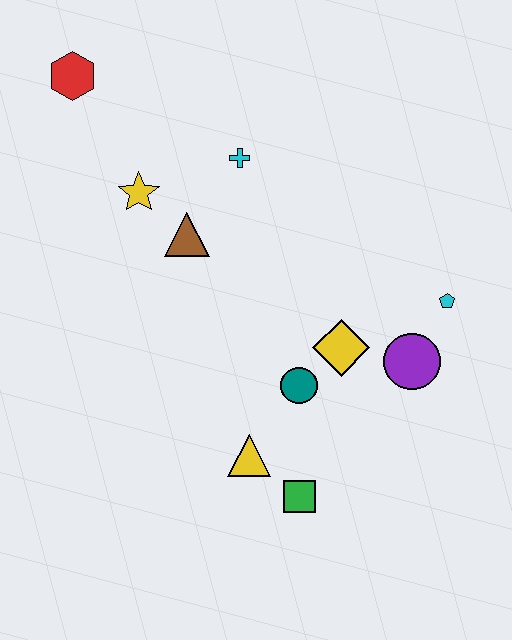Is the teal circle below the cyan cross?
Yes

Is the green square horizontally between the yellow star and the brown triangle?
No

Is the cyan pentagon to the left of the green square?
No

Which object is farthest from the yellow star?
The green square is farthest from the yellow star.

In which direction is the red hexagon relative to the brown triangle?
The red hexagon is above the brown triangle.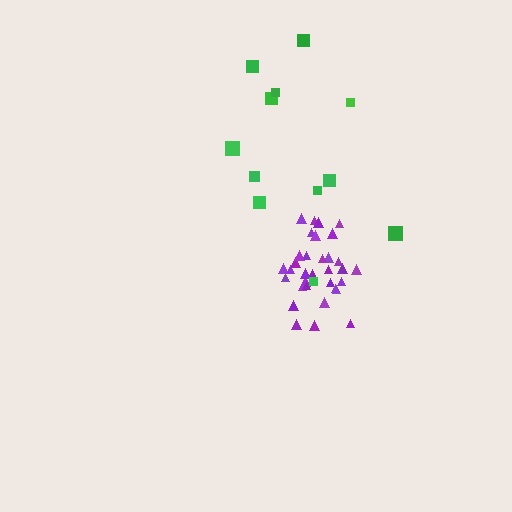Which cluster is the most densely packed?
Purple.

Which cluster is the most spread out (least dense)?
Green.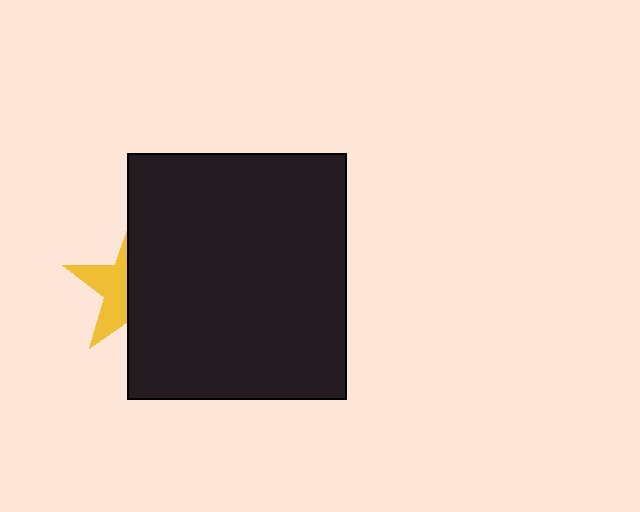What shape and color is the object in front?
The object in front is a black rectangle.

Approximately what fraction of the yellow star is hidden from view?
Roughly 58% of the yellow star is hidden behind the black rectangle.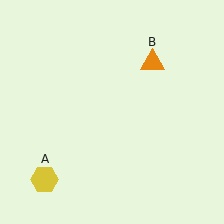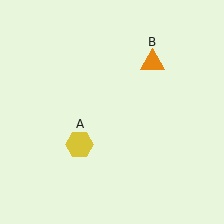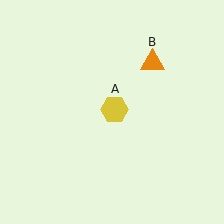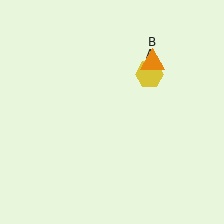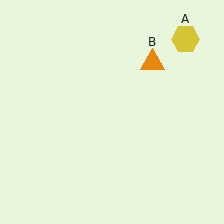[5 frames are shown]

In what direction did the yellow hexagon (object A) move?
The yellow hexagon (object A) moved up and to the right.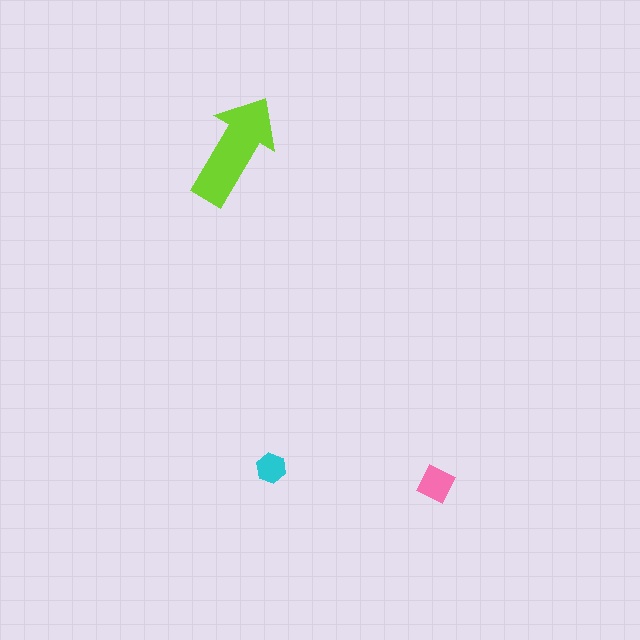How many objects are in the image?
There are 3 objects in the image.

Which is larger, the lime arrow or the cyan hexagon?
The lime arrow.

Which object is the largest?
The lime arrow.